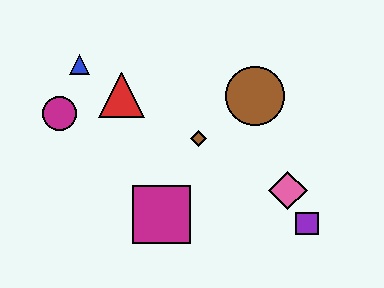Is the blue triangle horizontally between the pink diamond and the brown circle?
No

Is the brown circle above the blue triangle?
No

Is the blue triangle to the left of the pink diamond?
Yes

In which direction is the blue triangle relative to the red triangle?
The blue triangle is to the left of the red triangle.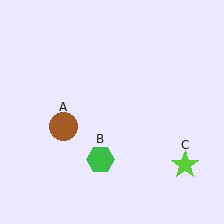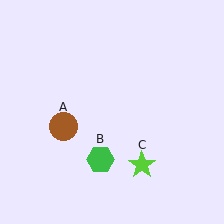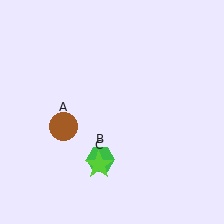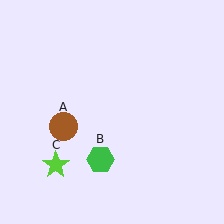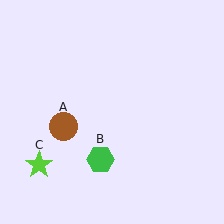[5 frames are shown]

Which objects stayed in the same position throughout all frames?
Brown circle (object A) and green hexagon (object B) remained stationary.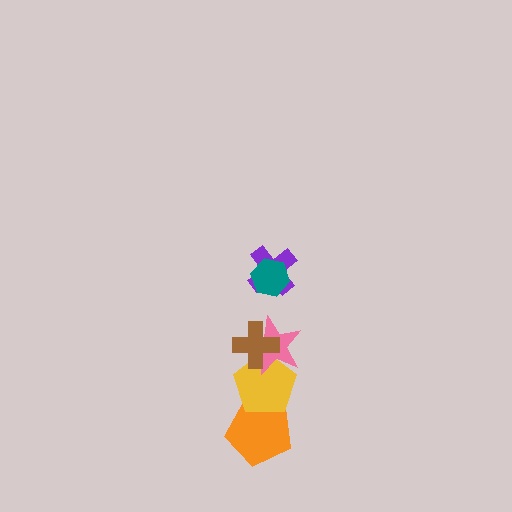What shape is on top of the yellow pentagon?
The pink star is on top of the yellow pentagon.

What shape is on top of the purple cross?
The teal hexagon is on top of the purple cross.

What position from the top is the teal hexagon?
The teal hexagon is 1st from the top.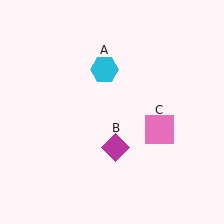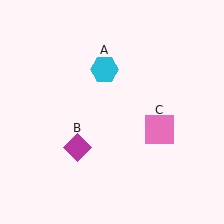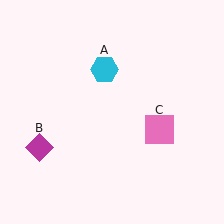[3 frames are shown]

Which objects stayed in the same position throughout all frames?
Cyan hexagon (object A) and pink square (object C) remained stationary.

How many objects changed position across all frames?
1 object changed position: magenta diamond (object B).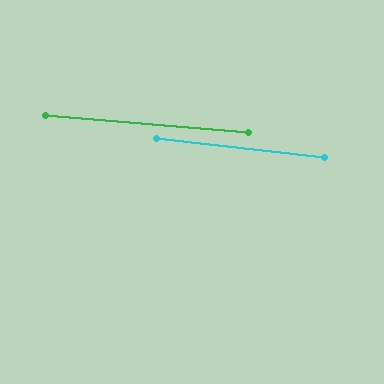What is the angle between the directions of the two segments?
Approximately 2 degrees.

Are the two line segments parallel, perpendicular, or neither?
Parallel — their directions differ by only 1.6°.